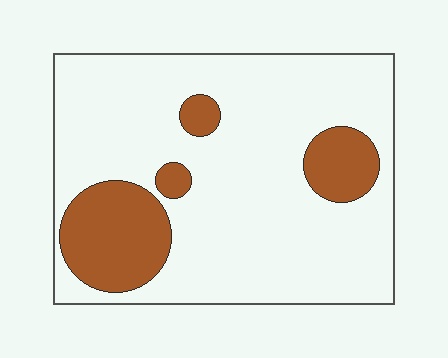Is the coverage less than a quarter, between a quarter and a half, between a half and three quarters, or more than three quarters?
Less than a quarter.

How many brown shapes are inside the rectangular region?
4.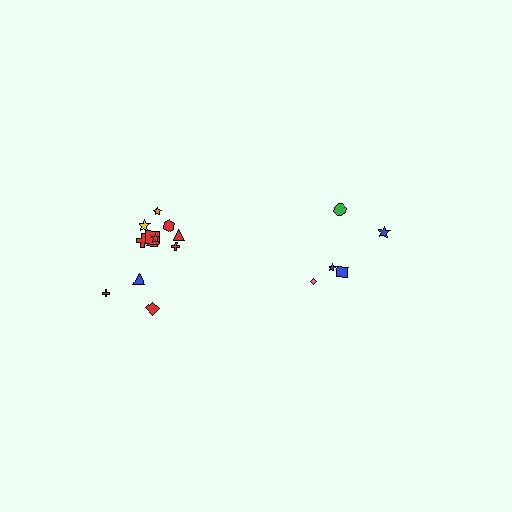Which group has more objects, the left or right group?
The left group.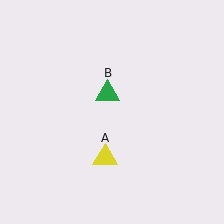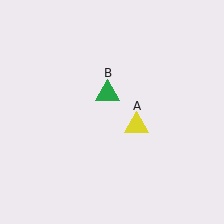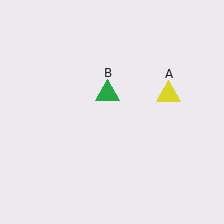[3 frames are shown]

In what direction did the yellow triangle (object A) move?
The yellow triangle (object A) moved up and to the right.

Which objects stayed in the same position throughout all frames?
Green triangle (object B) remained stationary.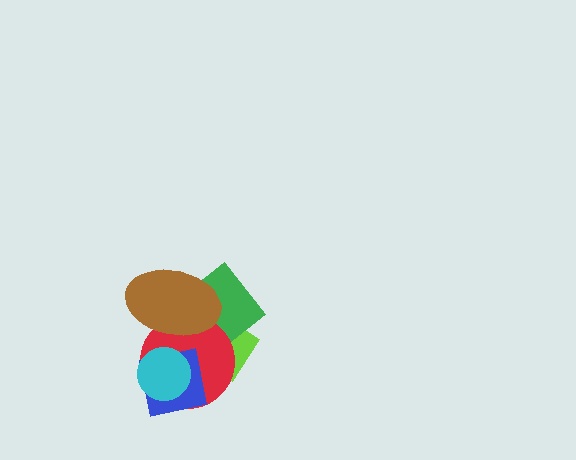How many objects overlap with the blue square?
2 objects overlap with the blue square.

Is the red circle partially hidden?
Yes, it is partially covered by another shape.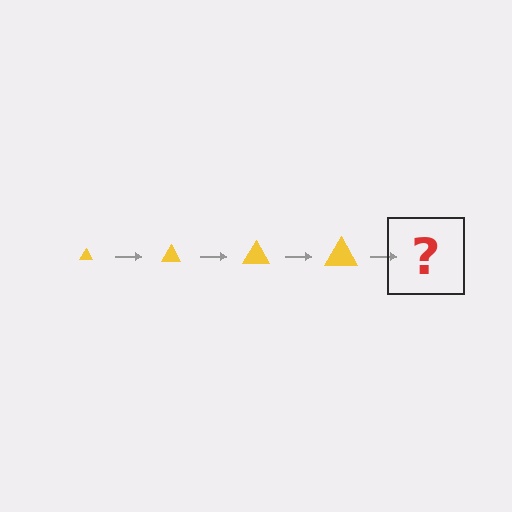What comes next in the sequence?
The next element should be a yellow triangle, larger than the previous one.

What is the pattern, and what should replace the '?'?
The pattern is that the triangle gets progressively larger each step. The '?' should be a yellow triangle, larger than the previous one.